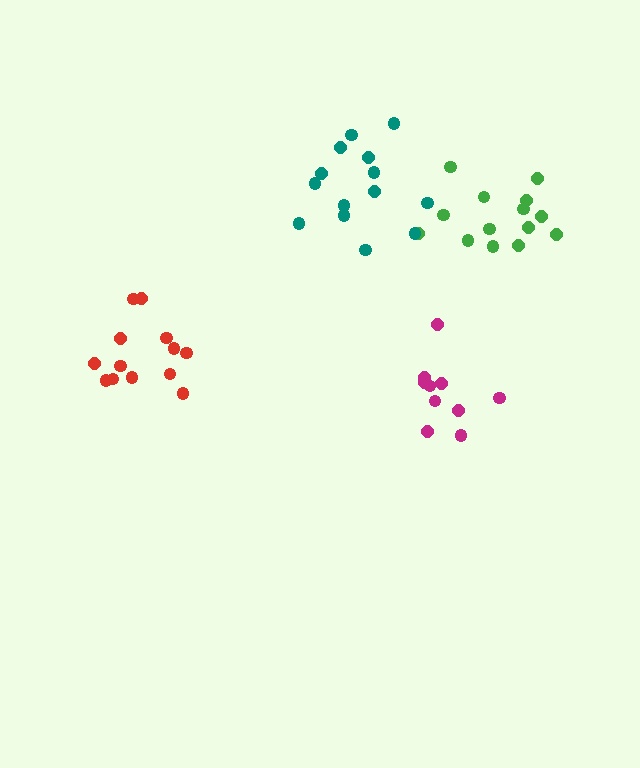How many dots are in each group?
Group 1: 14 dots, Group 2: 10 dots, Group 3: 13 dots, Group 4: 14 dots (51 total).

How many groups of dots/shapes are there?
There are 4 groups.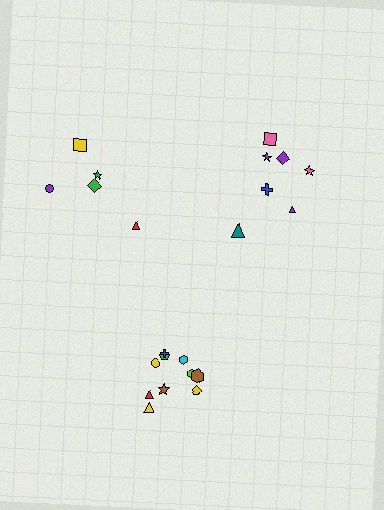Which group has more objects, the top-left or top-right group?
The top-right group.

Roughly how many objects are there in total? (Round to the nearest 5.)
Roughly 20 objects in total.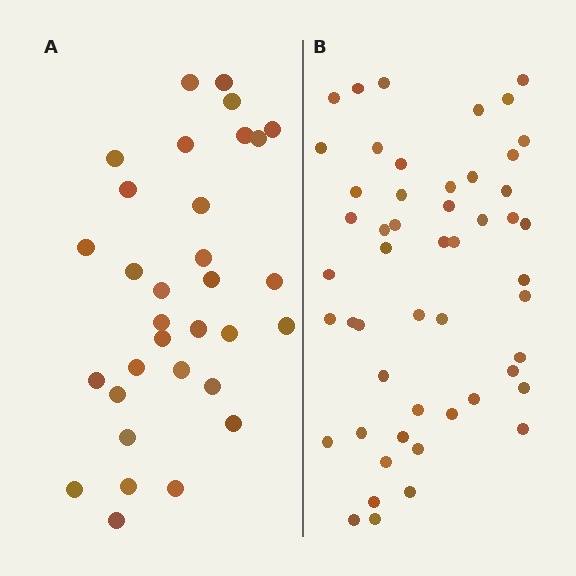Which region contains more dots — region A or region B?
Region B (the right region) has more dots.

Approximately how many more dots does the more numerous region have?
Region B has approximately 20 more dots than region A.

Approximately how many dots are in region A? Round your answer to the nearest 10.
About 30 dots. (The exact count is 32, which rounds to 30.)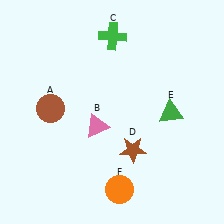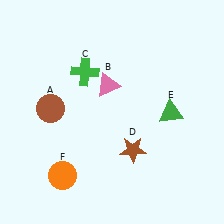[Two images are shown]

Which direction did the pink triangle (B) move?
The pink triangle (B) moved up.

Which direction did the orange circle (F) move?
The orange circle (F) moved left.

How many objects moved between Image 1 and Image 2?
3 objects moved between the two images.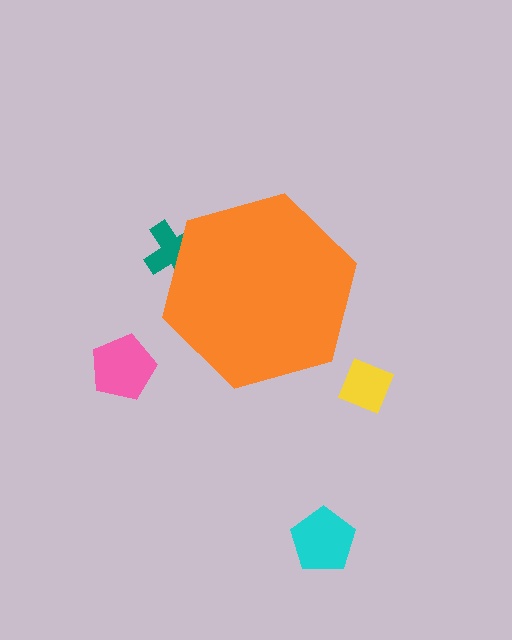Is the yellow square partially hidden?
No, the yellow square is fully visible.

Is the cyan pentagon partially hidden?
No, the cyan pentagon is fully visible.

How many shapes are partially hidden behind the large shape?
1 shape is partially hidden.